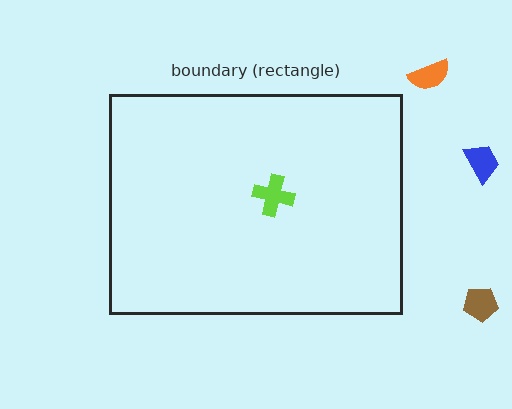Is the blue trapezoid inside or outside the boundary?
Outside.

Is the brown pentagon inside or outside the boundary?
Outside.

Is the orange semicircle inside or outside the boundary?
Outside.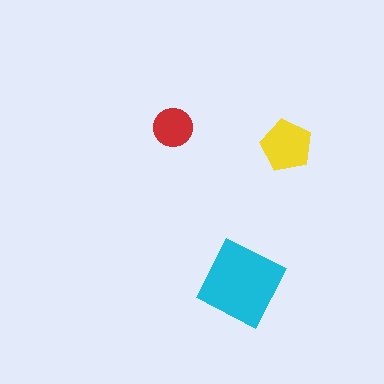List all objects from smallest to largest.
The red circle, the yellow pentagon, the cyan diamond.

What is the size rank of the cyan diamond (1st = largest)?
1st.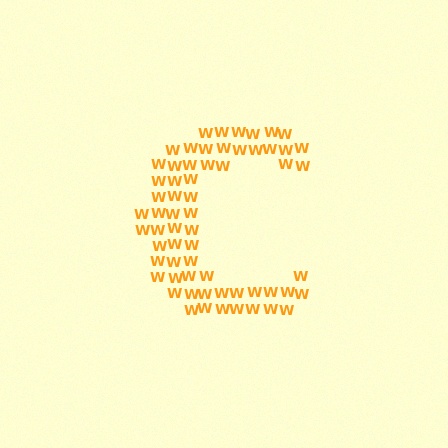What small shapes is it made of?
It is made of small letter W's.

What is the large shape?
The large shape is the letter C.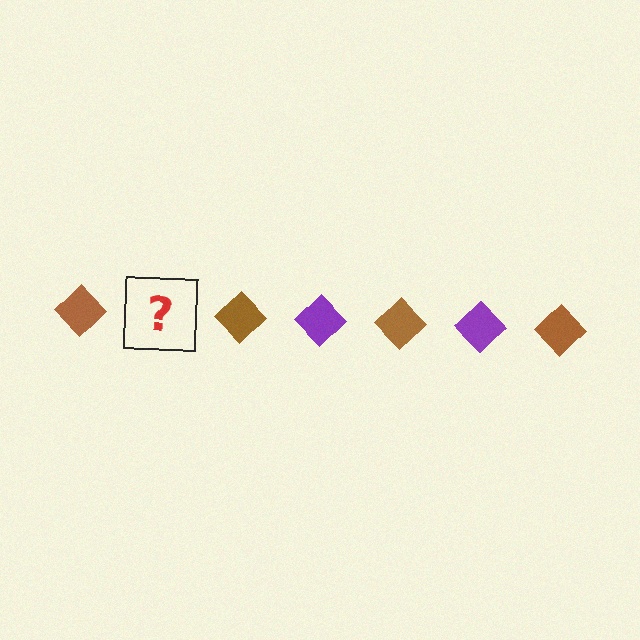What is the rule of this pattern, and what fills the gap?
The rule is that the pattern cycles through brown, purple diamonds. The gap should be filled with a purple diamond.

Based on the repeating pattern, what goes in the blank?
The blank should be a purple diamond.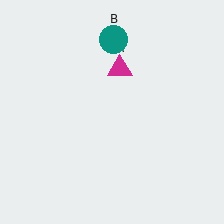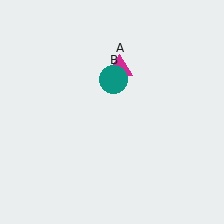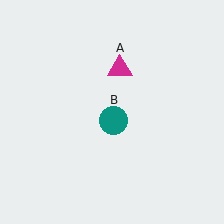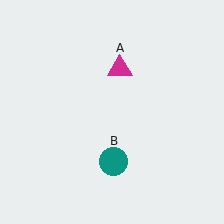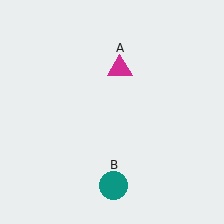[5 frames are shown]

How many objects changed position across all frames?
1 object changed position: teal circle (object B).